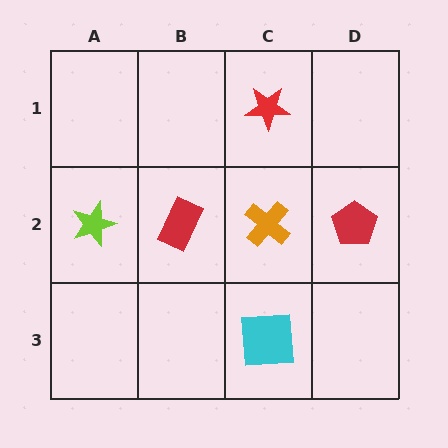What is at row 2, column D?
A red pentagon.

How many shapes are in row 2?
4 shapes.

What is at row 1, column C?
A red star.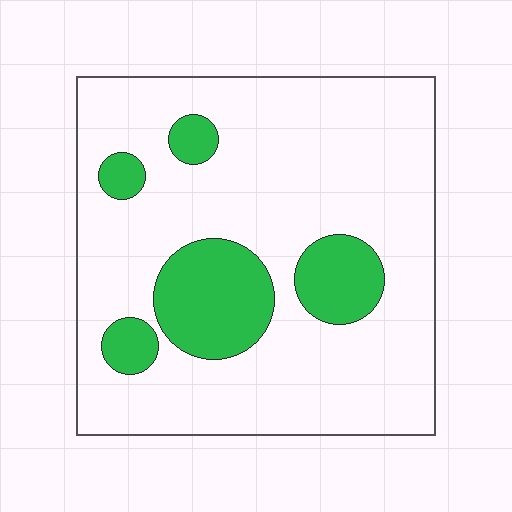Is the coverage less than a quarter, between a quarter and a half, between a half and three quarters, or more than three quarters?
Less than a quarter.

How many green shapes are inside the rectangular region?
5.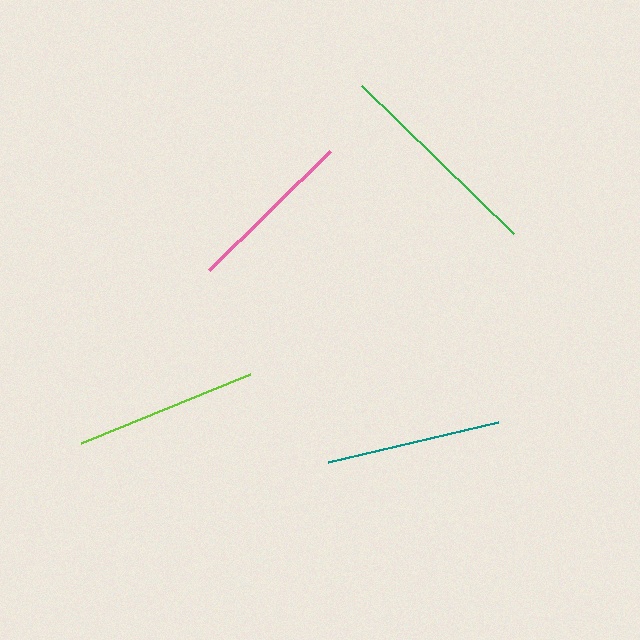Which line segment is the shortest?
The pink line is the shortest at approximately 170 pixels.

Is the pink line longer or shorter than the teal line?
The teal line is longer than the pink line.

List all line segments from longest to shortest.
From longest to shortest: green, lime, teal, pink.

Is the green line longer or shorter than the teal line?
The green line is longer than the teal line.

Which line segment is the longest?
The green line is the longest at approximately 211 pixels.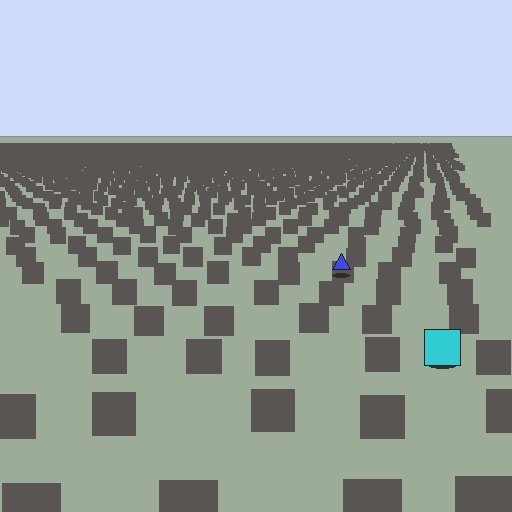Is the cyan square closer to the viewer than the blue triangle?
Yes. The cyan square is closer — you can tell from the texture gradient: the ground texture is coarser near it.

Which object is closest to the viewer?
The cyan square is closest. The texture marks near it are larger and more spread out.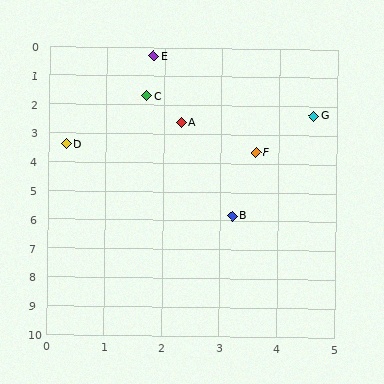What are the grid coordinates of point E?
Point E is at approximately (1.8, 0.3).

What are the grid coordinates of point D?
Point D is at approximately (0.3, 3.4).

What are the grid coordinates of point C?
Point C is at approximately (1.7, 1.7).